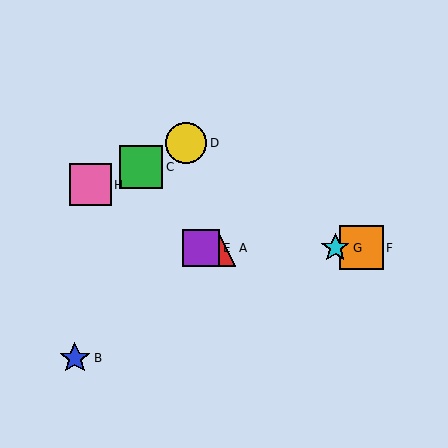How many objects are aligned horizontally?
4 objects (A, E, F, G) are aligned horizontally.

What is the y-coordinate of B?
Object B is at y≈358.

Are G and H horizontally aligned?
No, G is at y≈248 and H is at y≈185.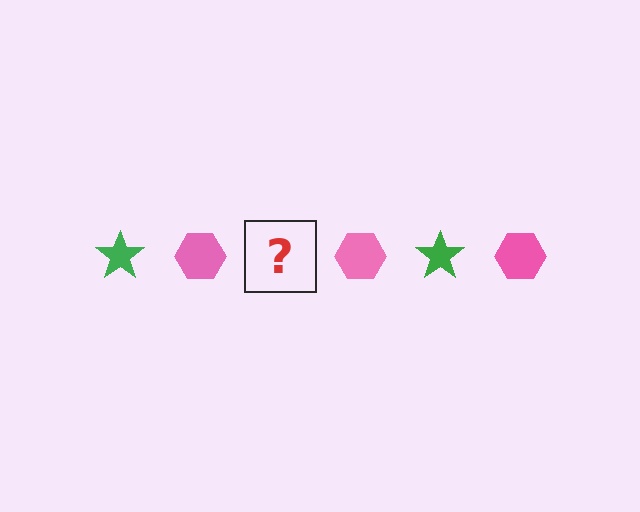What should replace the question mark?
The question mark should be replaced with a green star.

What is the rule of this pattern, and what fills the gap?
The rule is that the pattern alternates between green star and pink hexagon. The gap should be filled with a green star.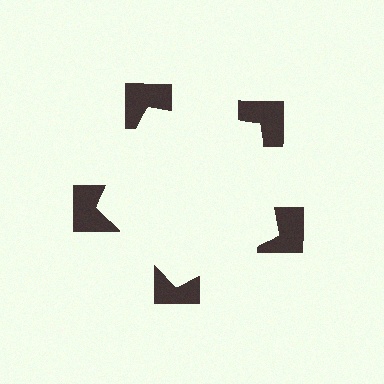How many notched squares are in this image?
There are 5 — one at each vertex of the illusory pentagon.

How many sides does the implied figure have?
5 sides.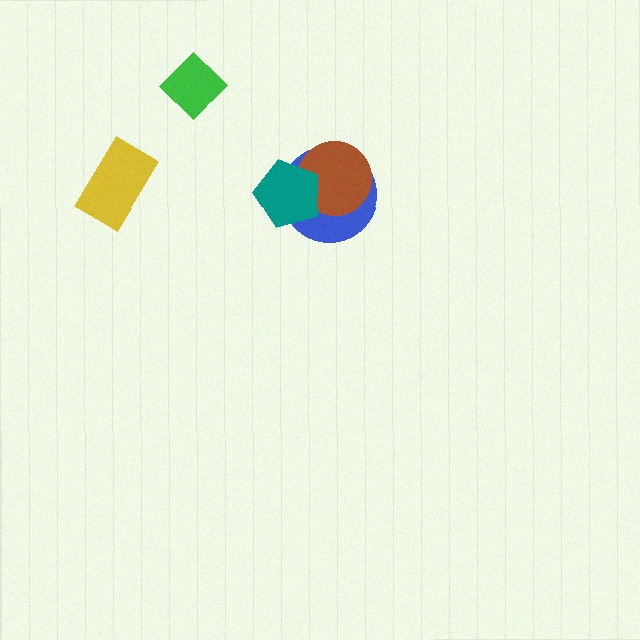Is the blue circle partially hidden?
Yes, it is partially covered by another shape.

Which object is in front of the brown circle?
The teal pentagon is in front of the brown circle.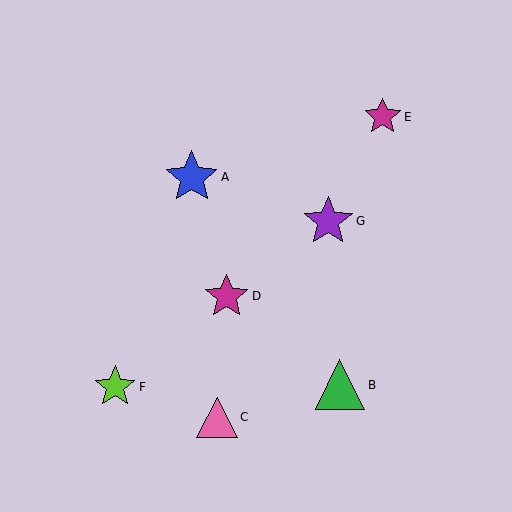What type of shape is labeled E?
Shape E is a magenta star.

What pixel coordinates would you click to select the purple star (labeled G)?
Click at (328, 221) to select the purple star G.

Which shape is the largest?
The blue star (labeled A) is the largest.